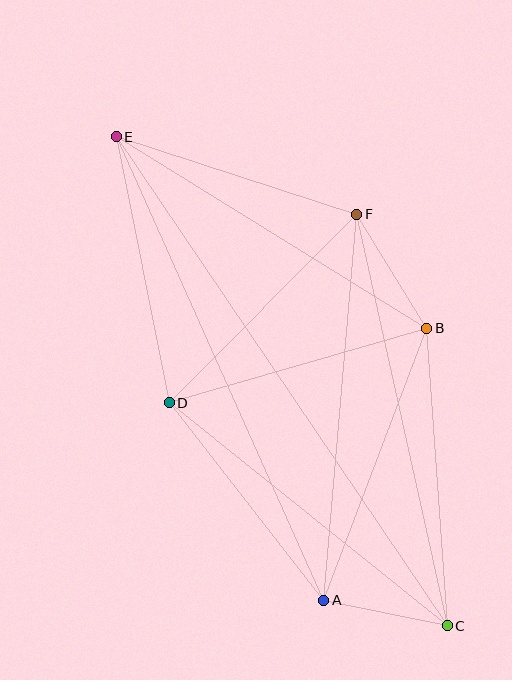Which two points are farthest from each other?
Points C and E are farthest from each other.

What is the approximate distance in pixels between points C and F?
The distance between C and F is approximately 421 pixels.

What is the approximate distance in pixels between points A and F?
The distance between A and F is approximately 387 pixels.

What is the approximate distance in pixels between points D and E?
The distance between D and E is approximately 271 pixels.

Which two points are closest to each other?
Points A and C are closest to each other.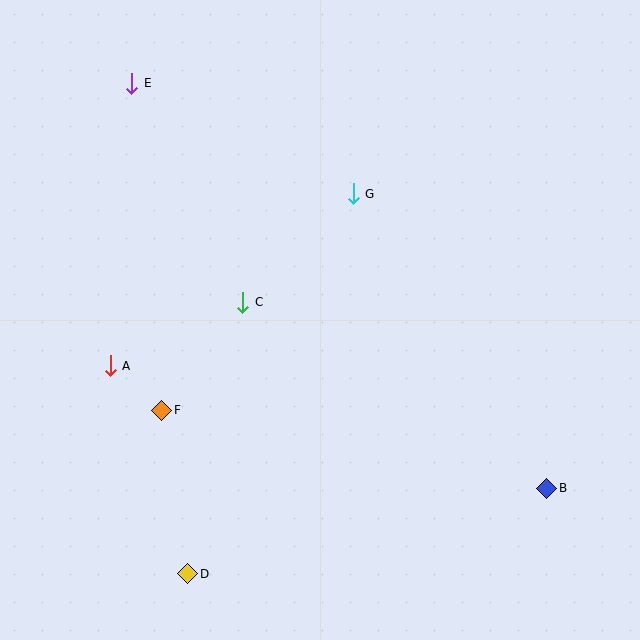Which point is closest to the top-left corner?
Point E is closest to the top-left corner.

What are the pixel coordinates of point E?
Point E is at (132, 83).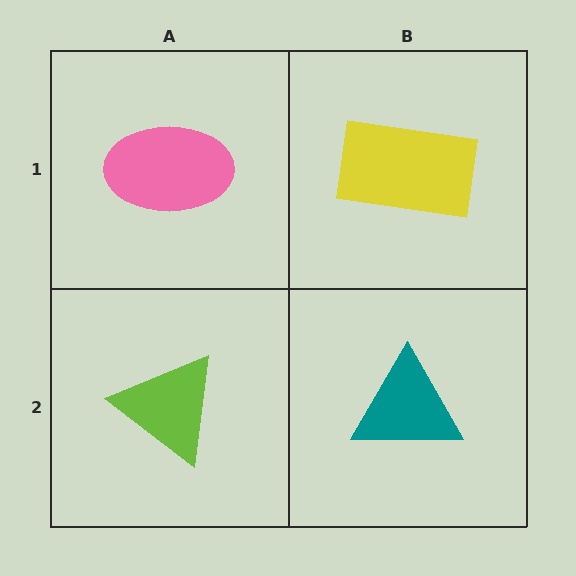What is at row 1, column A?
A pink ellipse.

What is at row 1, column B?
A yellow rectangle.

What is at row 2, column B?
A teal triangle.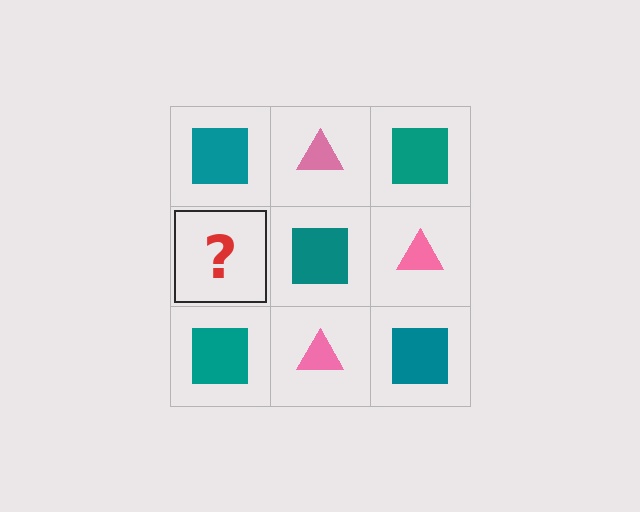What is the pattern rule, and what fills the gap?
The rule is that it alternates teal square and pink triangle in a checkerboard pattern. The gap should be filled with a pink triangle.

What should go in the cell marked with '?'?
The missing cell should contain a pink triangle.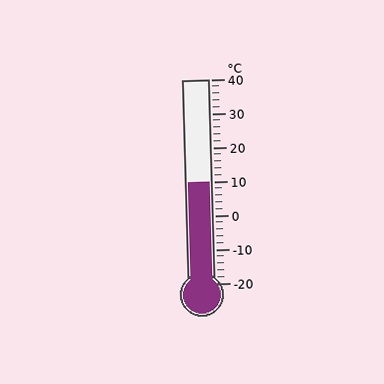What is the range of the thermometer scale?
The thermometer scale ranges from -20°C to 40°C.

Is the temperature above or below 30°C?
The temperature is below 30°C.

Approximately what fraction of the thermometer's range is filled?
The thermometer is filled to approximately 50% of its range.